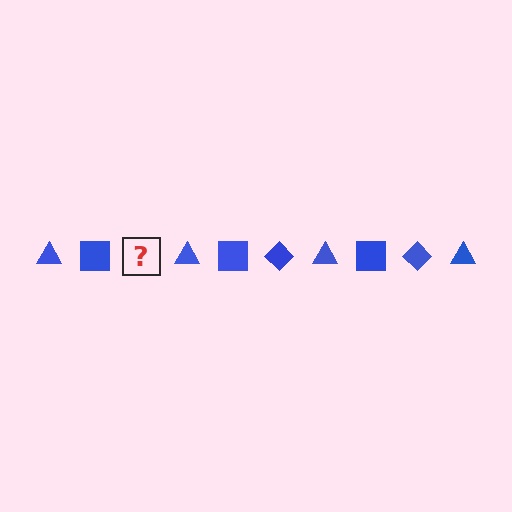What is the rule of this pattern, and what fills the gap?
The rule is that the pattern cycles through triangle, square, diamond shapes in blue. The gap should be filled with a blue diamond.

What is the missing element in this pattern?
The missing element is a blue diamond.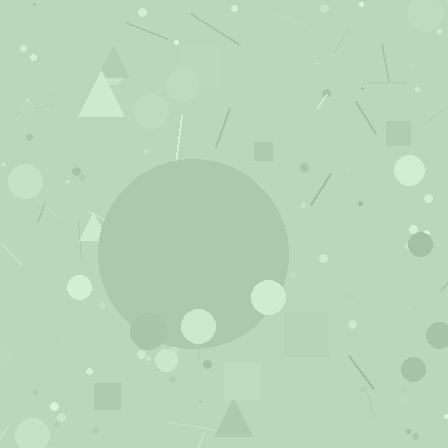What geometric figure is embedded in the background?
A circle is embedded in the background.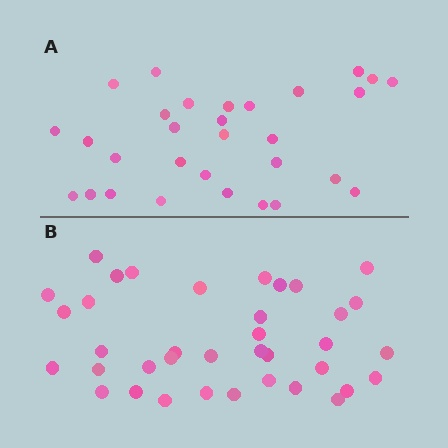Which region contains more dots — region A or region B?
Region B (the bottom region) has more dots.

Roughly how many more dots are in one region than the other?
Region B has roughly 8 or so more dots than region A.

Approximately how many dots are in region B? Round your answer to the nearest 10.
About 40 dots. (The exact count is 37, which rounds to 40.)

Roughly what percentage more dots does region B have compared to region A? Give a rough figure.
About 25% more.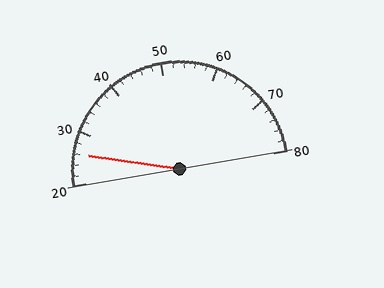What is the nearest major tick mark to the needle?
The nearest major tick mark is 30.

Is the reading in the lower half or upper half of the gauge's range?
The reading is in the lower half of the range (20 to 80).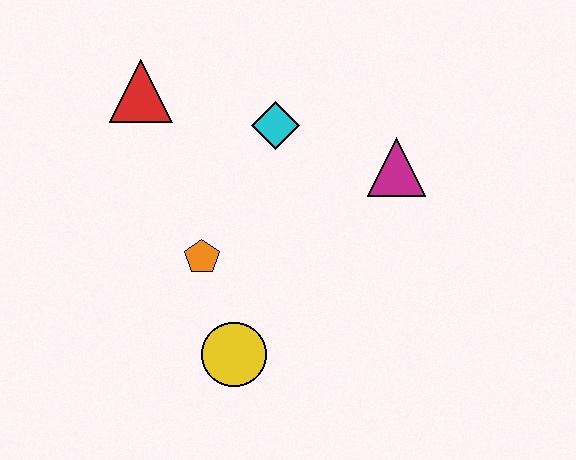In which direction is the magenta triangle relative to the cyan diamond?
The magenta triangle is to the right of the cyan diamond.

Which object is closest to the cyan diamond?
The magenta triangle is closest to the cyan diamond.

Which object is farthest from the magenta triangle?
The red triangle is farthest from the magenta triangle.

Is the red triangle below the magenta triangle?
No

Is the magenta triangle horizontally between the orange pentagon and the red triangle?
No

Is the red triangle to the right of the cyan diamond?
No